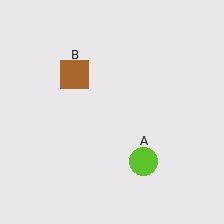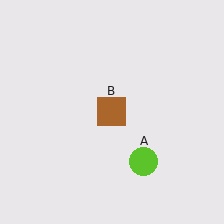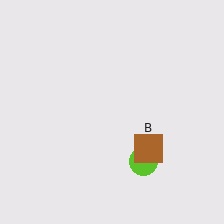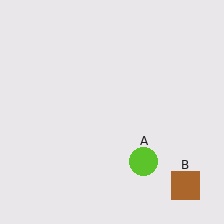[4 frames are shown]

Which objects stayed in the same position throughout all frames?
Lime circle (object A) remained stationary.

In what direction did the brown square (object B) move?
The brown square (object B) moved down and to the right.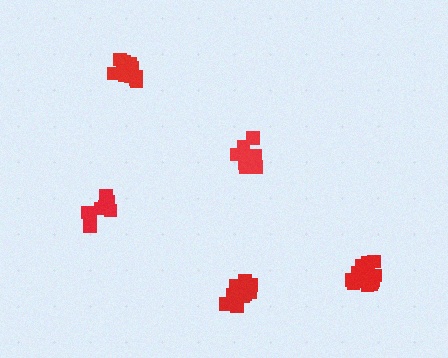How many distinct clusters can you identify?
There are 5 distinct clusters.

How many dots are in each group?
Group 1: 8 dots, Group 2: 13 dots, Group 3: 13 dots, Group 4: 14 dots, Group 5: 8 dots (56 total).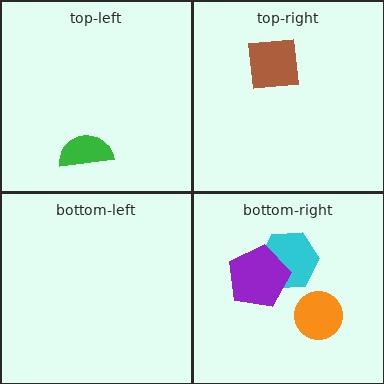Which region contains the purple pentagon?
The bottom-right region.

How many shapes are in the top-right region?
1.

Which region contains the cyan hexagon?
The bottom-right region.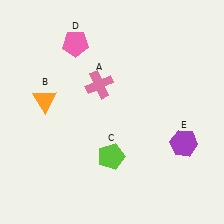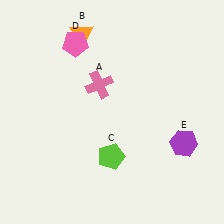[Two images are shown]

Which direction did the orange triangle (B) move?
The orange triangle (B) moved up.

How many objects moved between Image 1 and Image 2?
1 object moved between the two images.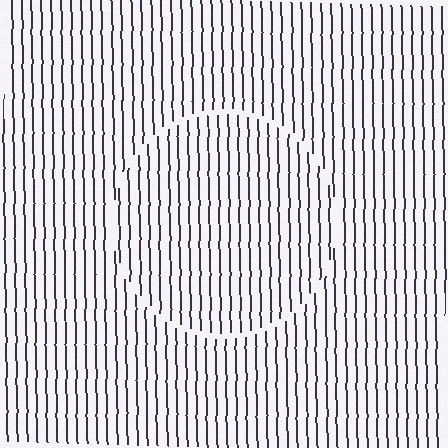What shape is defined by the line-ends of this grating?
An illusory circle. The interior of the shape contains the same grating, shifted by half a period — the contour is defined by the phase discontinuity where line-ends from the inner and outer gratings abut.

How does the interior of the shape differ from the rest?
The interior of the shape contains the same grating, shifted by half a period — the contour is defined by the phase discontinuity where line-ends from the inner and outer gratings abut.